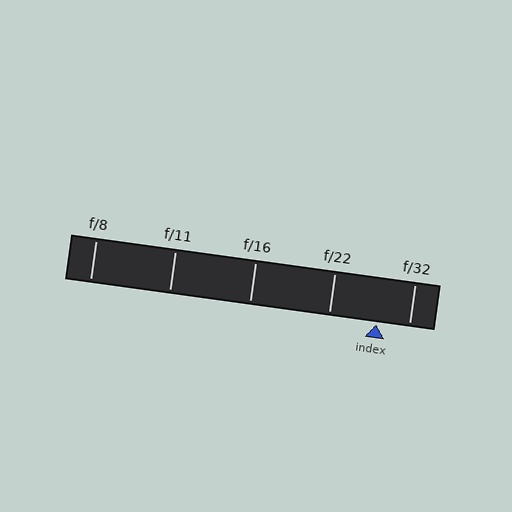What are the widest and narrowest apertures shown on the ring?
The widest aperture shown is f/8 and the narrowest is f/32.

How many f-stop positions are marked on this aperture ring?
There are 5 f-stop positions marked.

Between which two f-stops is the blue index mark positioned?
The index mark is between f/22 and f/32.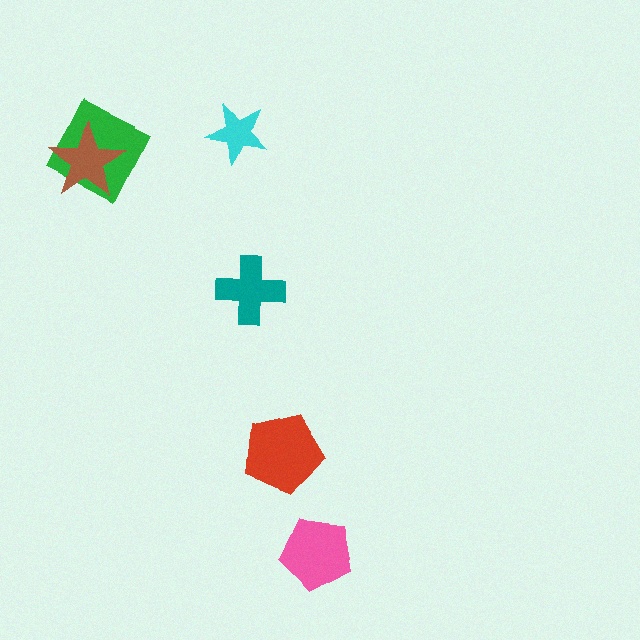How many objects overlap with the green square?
1 object overlaps with the green square.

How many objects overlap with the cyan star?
0 objects overlap with the cyan star.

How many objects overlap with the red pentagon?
0 objects overlap with the red pentagon.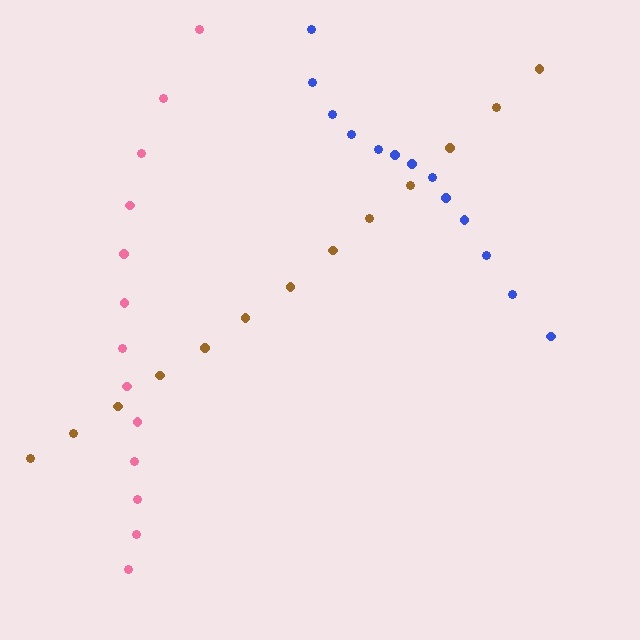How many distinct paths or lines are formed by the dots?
There are 3 distinct paths.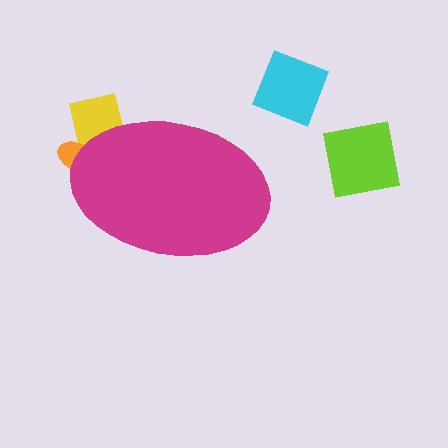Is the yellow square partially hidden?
Yes, the yellow square is partially hidden behind the magenta ellipse.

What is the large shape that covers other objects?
A magenta ellipse.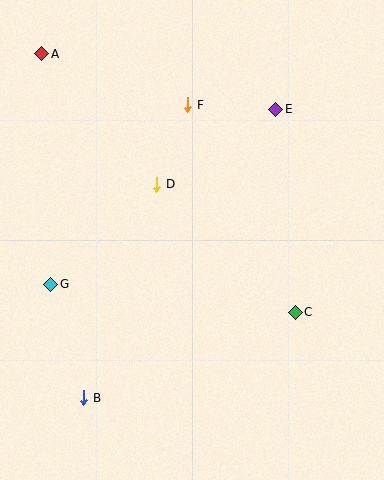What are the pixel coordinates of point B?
Point B is at (84, 398).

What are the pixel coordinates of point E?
Point E is at (276, 109).